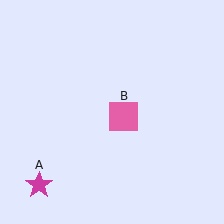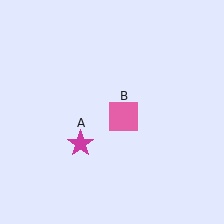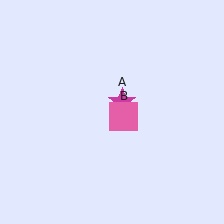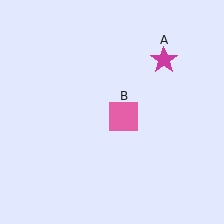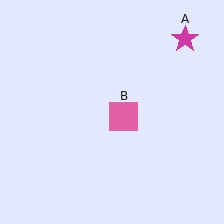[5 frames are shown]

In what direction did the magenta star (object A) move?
The magenta star (object A) moved up and to the right.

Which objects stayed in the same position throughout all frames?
Pink square (object B) remained stationary.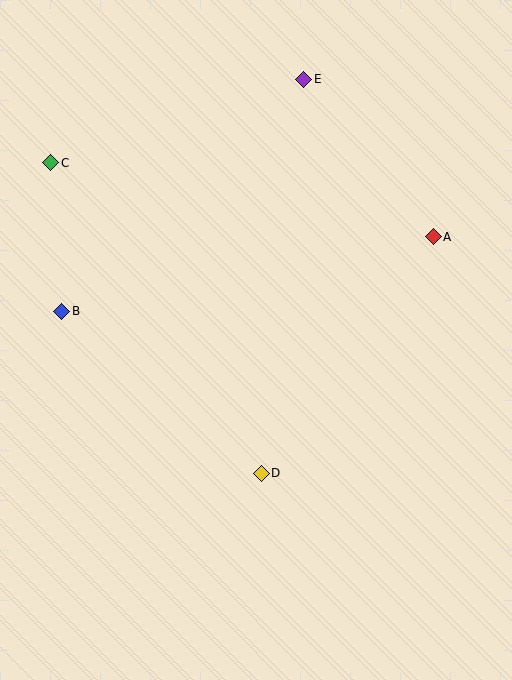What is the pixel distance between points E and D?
The distance between E and D is 397 pixels.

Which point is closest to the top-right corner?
Point E is closest to the top-right corner.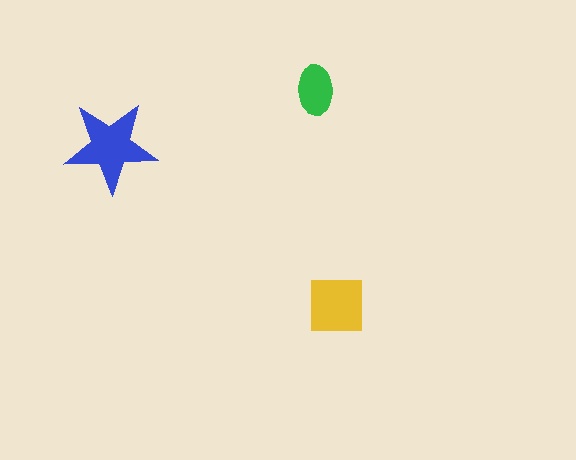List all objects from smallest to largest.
The green ellipse, the yellow square, the blue star.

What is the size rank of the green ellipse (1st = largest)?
3rd.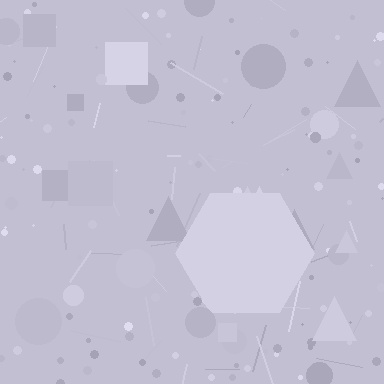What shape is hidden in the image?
A hexagon is hidden in the image.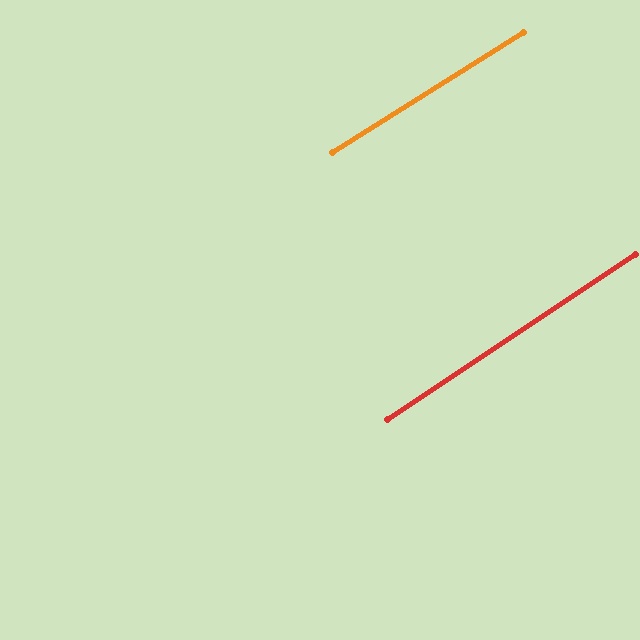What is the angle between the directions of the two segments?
Approximately 2 degrees.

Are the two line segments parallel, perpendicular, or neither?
Parallel — their directions differ by only 1.6°.